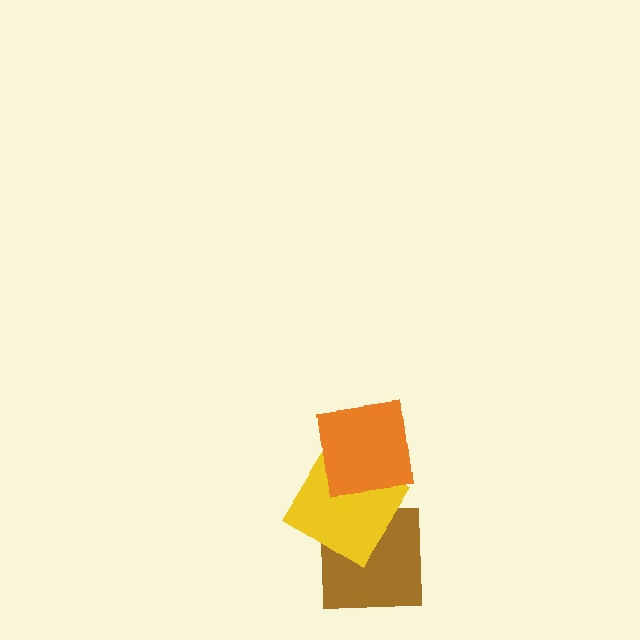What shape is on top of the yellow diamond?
The orange square is on top of the yellow diamond.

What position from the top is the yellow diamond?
The yellow diamond is 2nd from the top.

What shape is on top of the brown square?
The yellow diamond is on top of the brown square.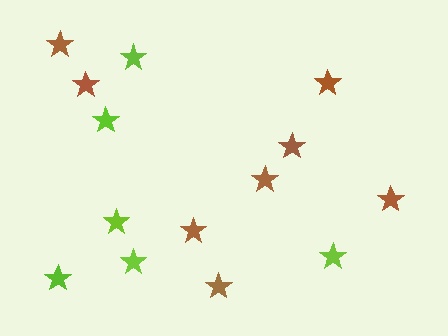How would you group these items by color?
There are 2 groups: one group of lime stars (6) and one group of brown stars (8).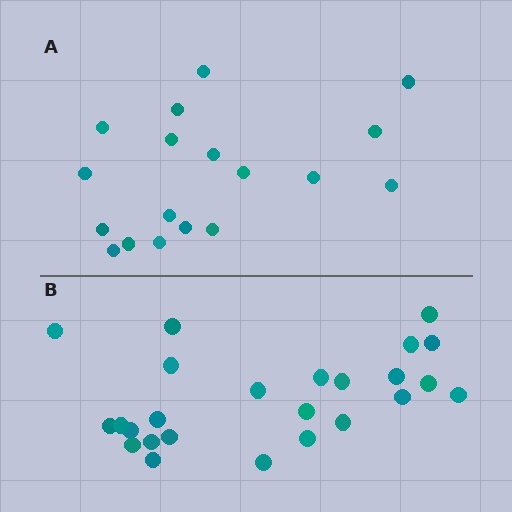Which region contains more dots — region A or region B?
Region B (the bottom region) has more dots.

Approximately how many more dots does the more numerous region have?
Region B has roughly 8 or so more dots than region A.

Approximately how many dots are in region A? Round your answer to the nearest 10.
About 20 dots. (The exact count is 18, which rounds to 20.)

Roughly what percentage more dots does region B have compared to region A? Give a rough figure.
About 40% more.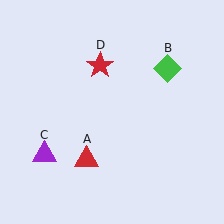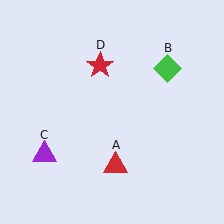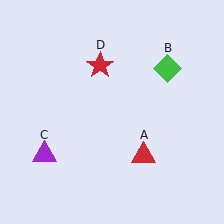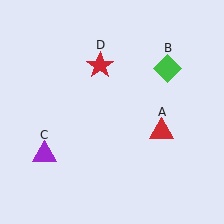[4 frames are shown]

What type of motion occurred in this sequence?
The red triangle (object A) rotated counterclockwise around the center of the scene.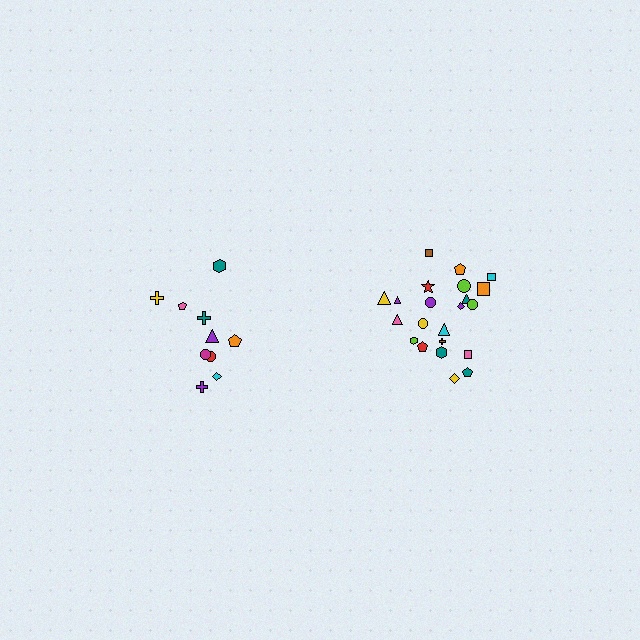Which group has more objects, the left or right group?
The right group.